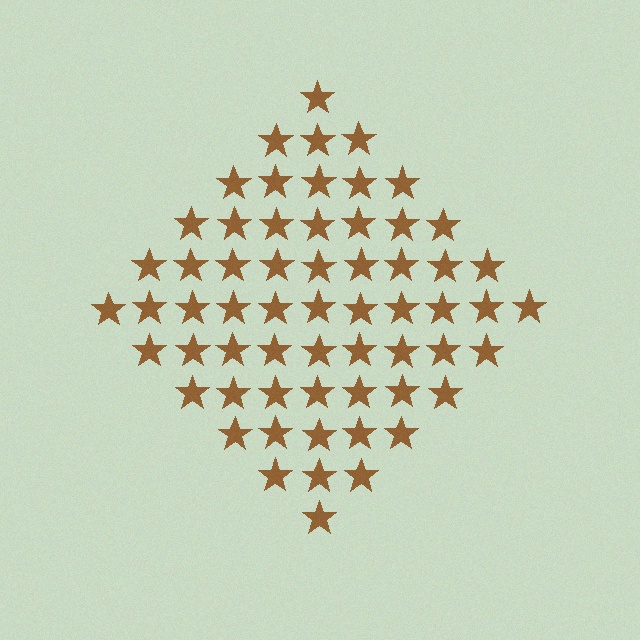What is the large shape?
The large shape is a diamond.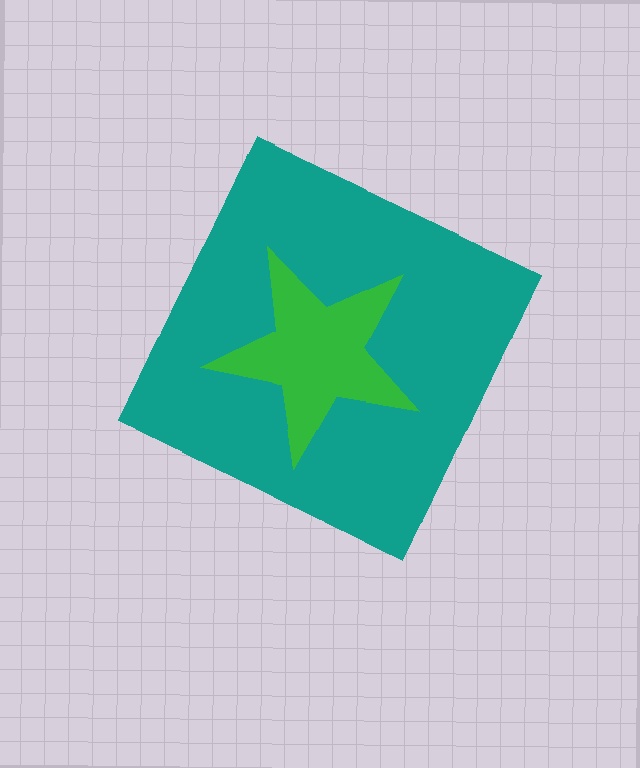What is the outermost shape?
The teal diamond.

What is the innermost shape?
The green star.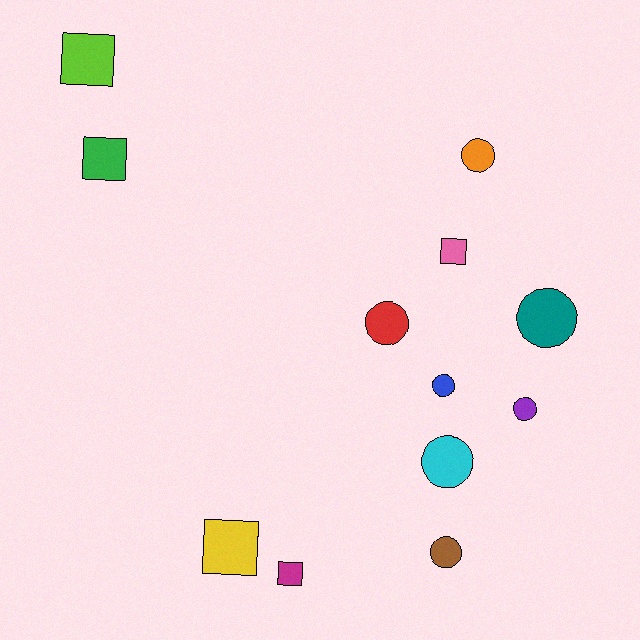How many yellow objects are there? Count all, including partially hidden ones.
There is 1 yellow object.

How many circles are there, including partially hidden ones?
There are 7 circles.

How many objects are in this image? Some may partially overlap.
There are 12 objects.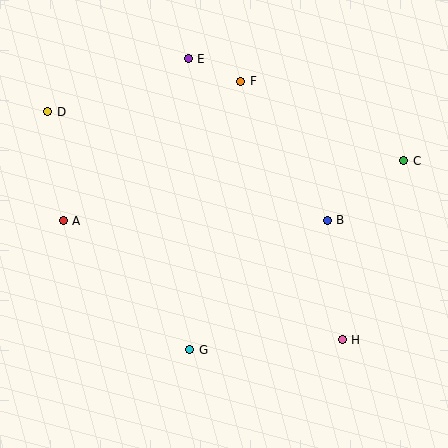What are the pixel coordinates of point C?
Point C is at (404, 161).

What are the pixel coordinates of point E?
Point E is at (188, 59).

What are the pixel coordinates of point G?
Point G is at (189, 350).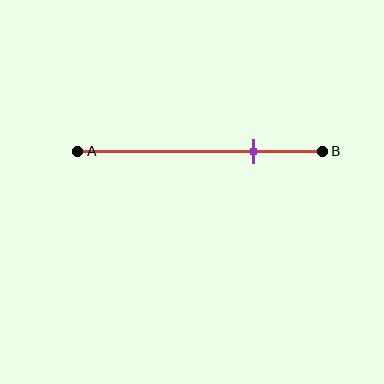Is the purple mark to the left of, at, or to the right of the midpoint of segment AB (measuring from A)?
The purple mark is to the right of the midpoint of segment AB.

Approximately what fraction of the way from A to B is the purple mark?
The purple mark is approximately 70% of the way from A to B.